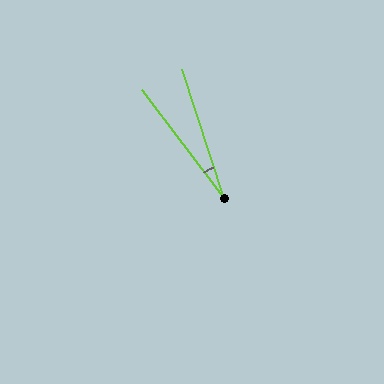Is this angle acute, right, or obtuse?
It is acute.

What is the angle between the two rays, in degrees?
Approximately 19 degrees.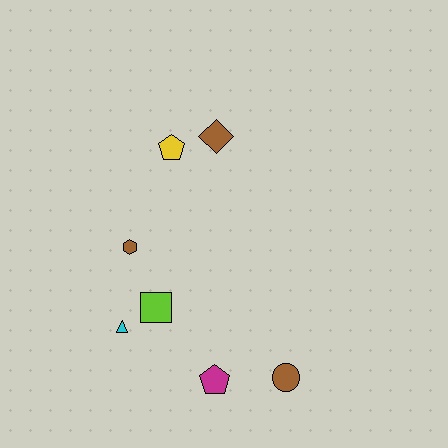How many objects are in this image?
There are 7 objects.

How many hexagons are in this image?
There is 1 hexagon.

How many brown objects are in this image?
There are 3 brown objects.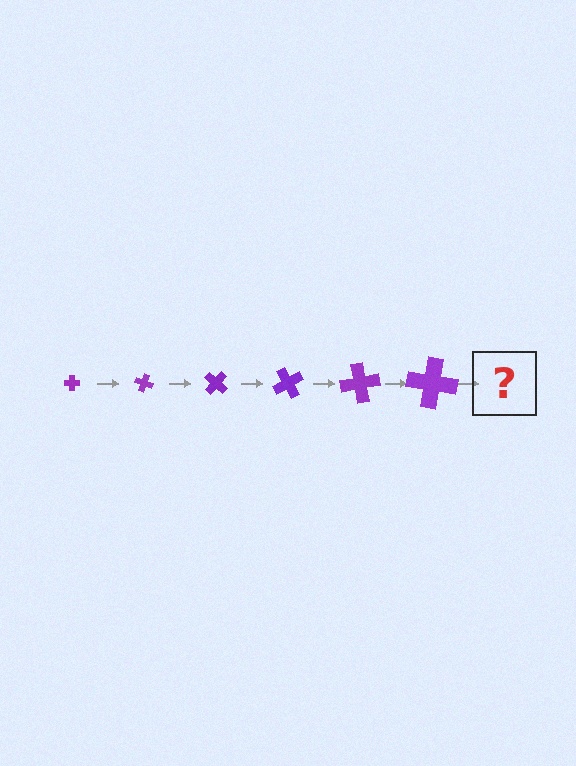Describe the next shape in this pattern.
It should be a cross, larger than the previous one and rotated 120 degrees from the start.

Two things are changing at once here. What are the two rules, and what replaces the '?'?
The two rules are that the cross grows larger each step and it rotates 20 degrees each step. The '?' should be a cross, larger than the previous one and rotated 120 degrees from the start.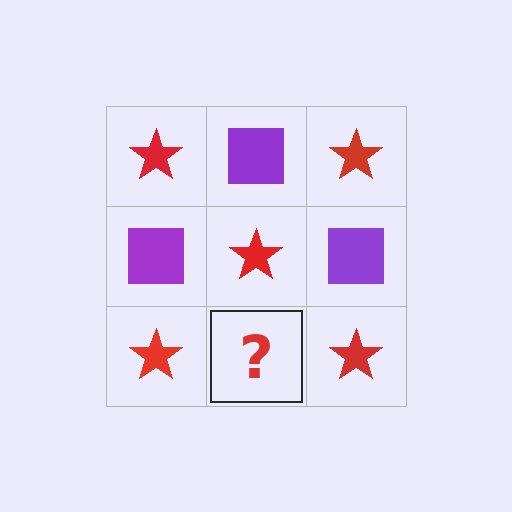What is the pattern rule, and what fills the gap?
The rule is that it alternates red star and purple square in a checkerboard pattern. The gap should be filled with a purple square.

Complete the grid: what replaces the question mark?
The question mark should be replaced with a purple square.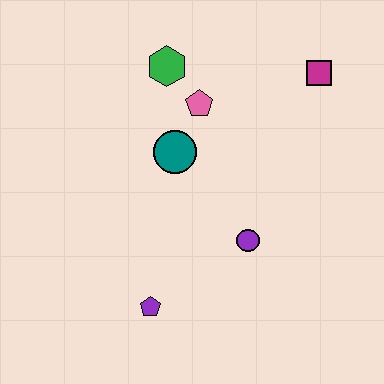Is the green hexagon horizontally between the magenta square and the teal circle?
No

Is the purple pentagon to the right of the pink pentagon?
No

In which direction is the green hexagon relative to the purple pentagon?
The green hexagon is above the purple pentagon.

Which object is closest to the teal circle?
The pink pentagon is closest to the teal circle.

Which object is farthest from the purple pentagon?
The magenta square is farthest from the purple pentagon.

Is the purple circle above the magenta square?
No